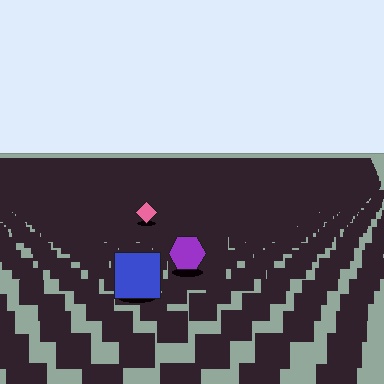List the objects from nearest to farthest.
From nearest to farthest: the blue square, the purple hexagon, the pink diamond.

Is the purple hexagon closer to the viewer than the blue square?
No. The blue square is closer — you can tell from the texture gradient: the ground texture is coarser near it.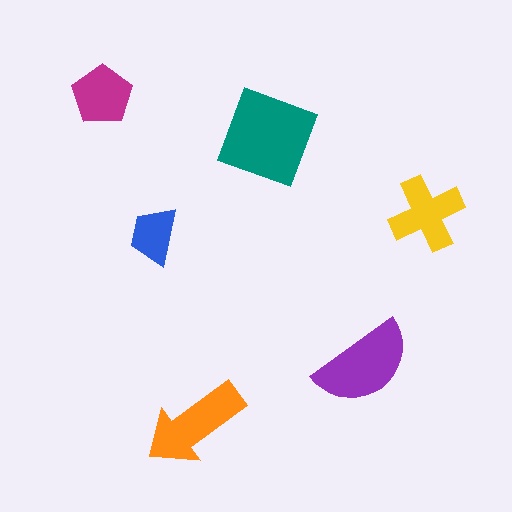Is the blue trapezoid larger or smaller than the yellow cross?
Smaller.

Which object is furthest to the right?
The yellow cross is rightmost.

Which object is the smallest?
The blue trapezoid.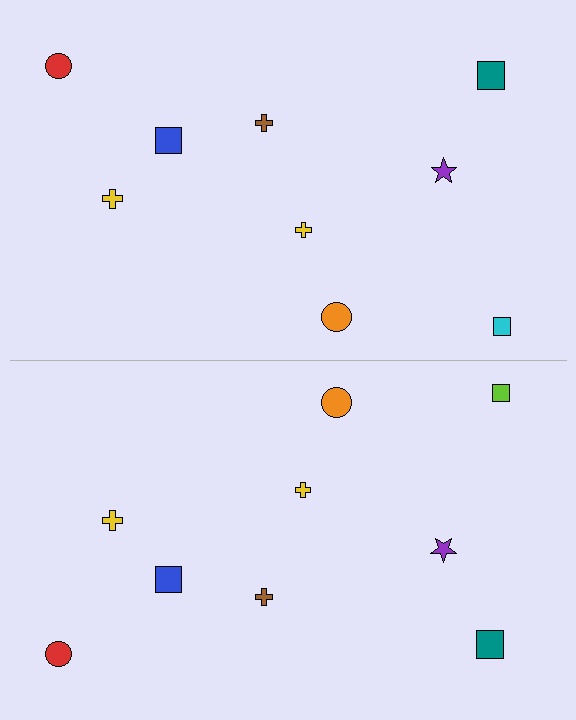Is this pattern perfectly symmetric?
No, the pattern is not perfectly symmetric. The lime square on the bottom side breaks the symmetry — its mirror counterpart is cyan.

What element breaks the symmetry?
The lime square on the bottom side breaks the symmetry — its mirror counterpart is cyan.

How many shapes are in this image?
There are 18 shapes in this image.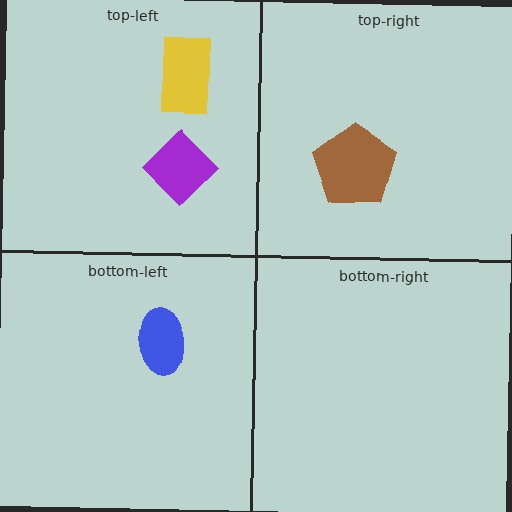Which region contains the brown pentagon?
The top-right region.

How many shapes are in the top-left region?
2.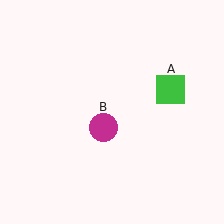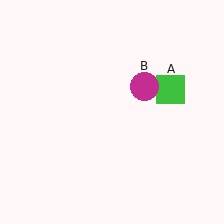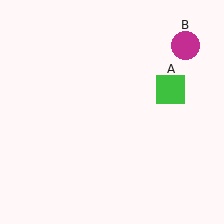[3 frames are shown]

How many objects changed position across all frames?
1 object changed position: magenta circle (object B).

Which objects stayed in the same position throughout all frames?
Green square (object A) remained stationary.